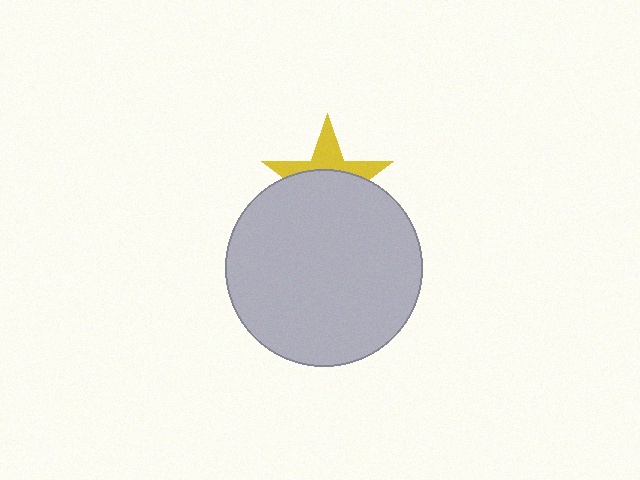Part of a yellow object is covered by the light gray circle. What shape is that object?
It is a star.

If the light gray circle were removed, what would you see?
You would see the complete yellow star.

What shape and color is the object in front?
The object in front is a light gray circle.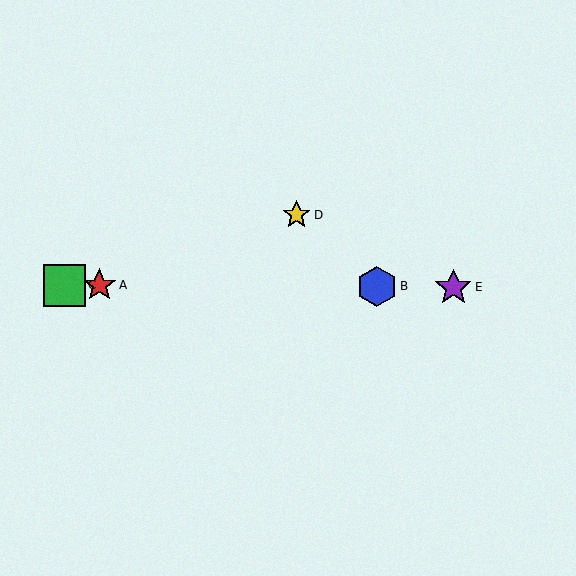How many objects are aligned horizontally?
4 objects (A, B, C, E) are aligned horizontally.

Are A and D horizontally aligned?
No, A is at y≈286 and D is at y≈215.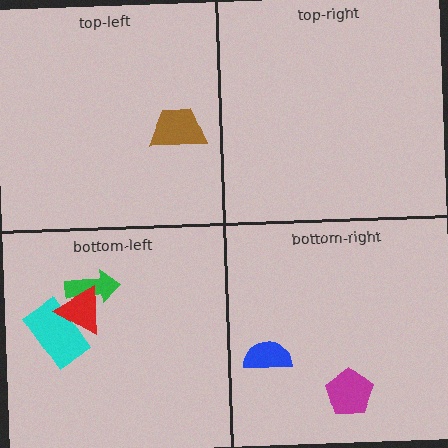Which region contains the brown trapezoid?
The top-left region.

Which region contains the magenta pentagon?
The bottom-right region.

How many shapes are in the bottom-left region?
3.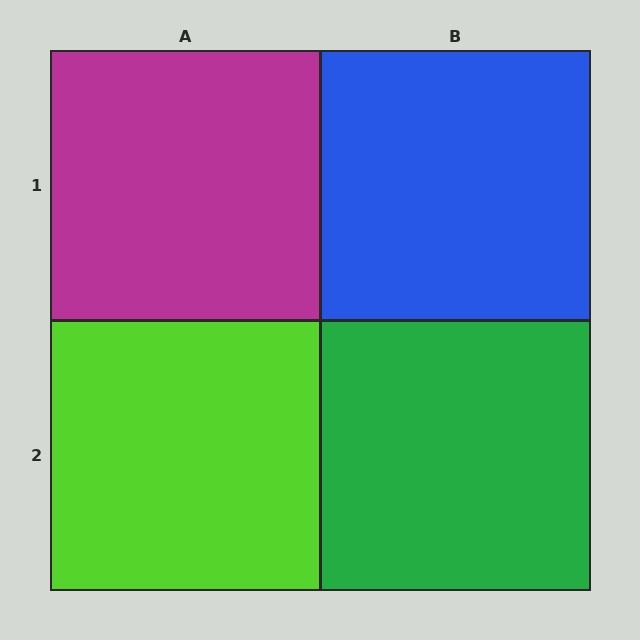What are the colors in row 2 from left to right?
Lime, green.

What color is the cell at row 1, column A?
Magenta.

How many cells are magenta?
1 cell is magenta.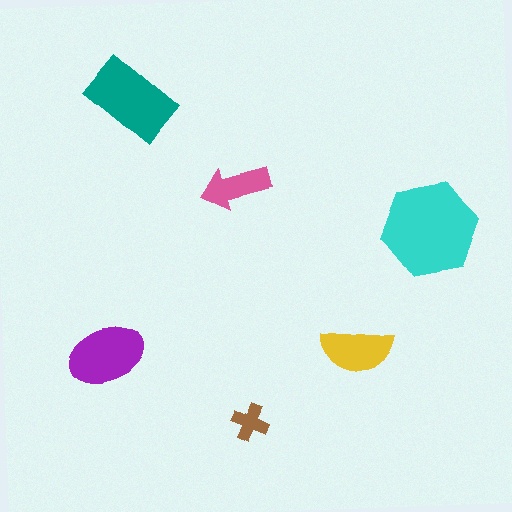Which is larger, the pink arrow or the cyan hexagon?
The cyan hexagon.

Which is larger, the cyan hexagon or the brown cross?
The cyan hexagon.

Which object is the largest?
The cyan hexagon.